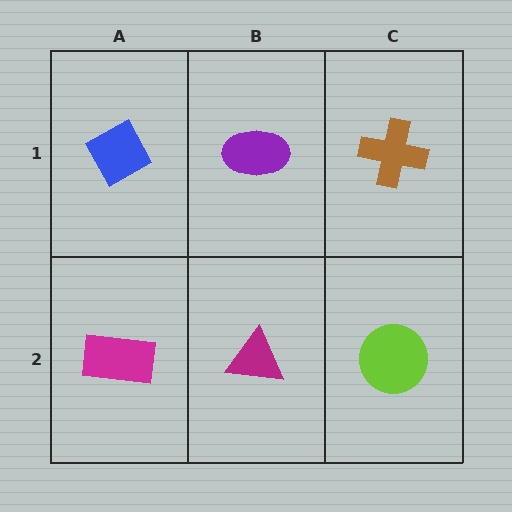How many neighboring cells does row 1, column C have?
2.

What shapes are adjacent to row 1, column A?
A magenta rectangle (row 2, column A), a purple ellipse (row 1, column B).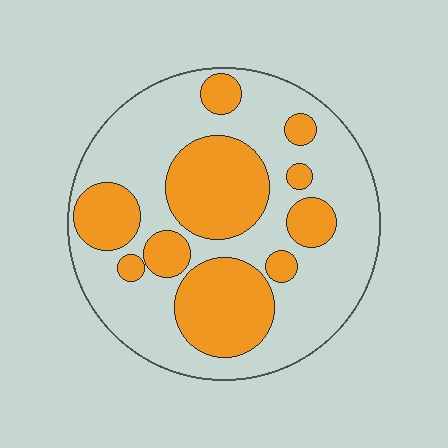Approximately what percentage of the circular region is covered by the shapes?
Approximately 35%.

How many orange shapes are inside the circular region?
10.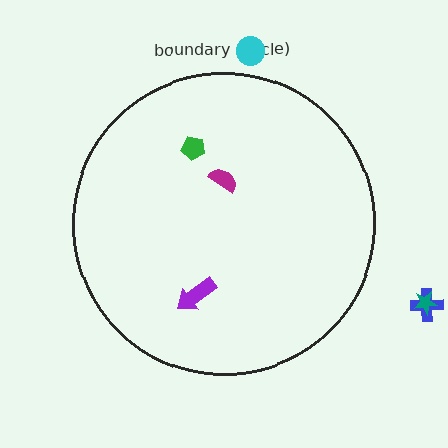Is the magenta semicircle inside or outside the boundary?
Inside.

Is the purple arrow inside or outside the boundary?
Inside.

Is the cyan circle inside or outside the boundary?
Outside.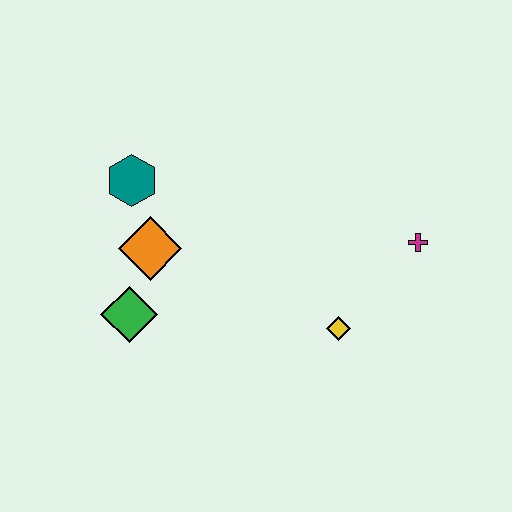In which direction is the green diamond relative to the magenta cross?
The green diamond is to the left of the magenta cross.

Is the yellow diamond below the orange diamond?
Yes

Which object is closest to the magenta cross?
The yellow diamond is closest to the magenta cross.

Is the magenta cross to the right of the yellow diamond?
Yes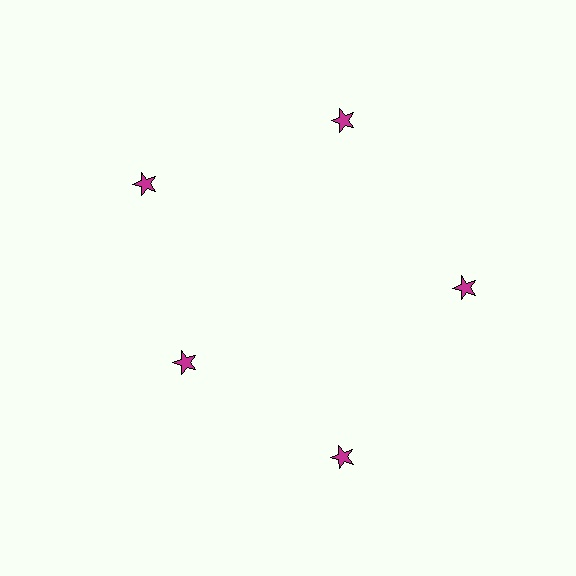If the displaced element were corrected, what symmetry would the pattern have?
It would have 5-fold rotational symmetry — the pattern would map onto itself every 72 degrees.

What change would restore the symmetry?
The symmetry would be restored by moving it outward, back onto the ring so that all 5 stars sit at equal angles and equal distance from the center.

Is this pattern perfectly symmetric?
No. The 5 magenta stars are arranged in a ring, but one element near the 8 o'clock position is pulled inward toward the center, breaking the 5-fold rotational symmetry.